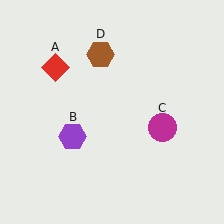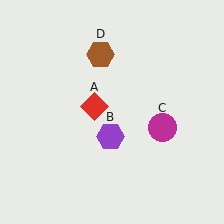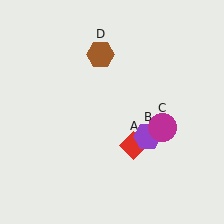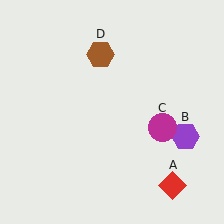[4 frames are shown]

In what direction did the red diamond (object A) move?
The red diamond (object A) moved down and to the right.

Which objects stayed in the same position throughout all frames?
Magenta circle (object C) and brown hexagon (object D) remained stationary.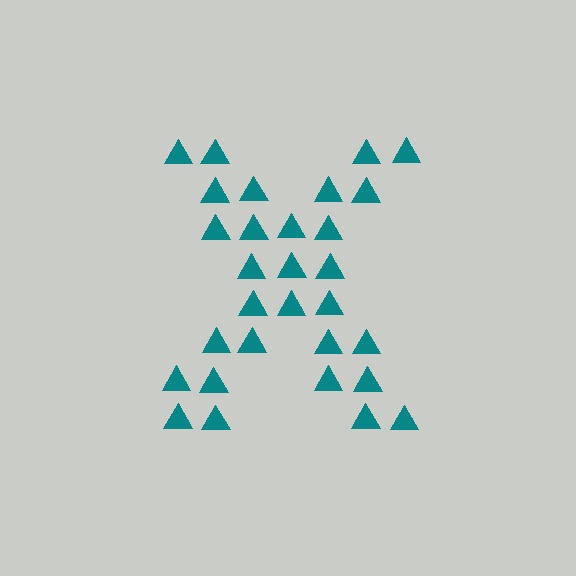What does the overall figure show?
The overall figure shows the letter X.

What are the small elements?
The small elements are triangles.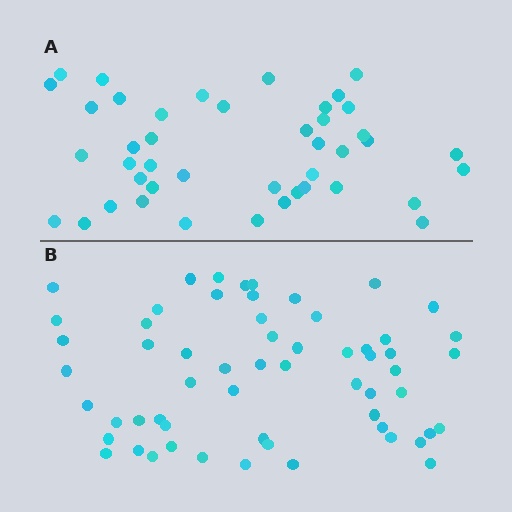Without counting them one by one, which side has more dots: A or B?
Region B (the bottom region) has more dots.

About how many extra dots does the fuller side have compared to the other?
Region B has approximately 15 more dots than region A.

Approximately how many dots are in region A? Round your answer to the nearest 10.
About 40 dots. (The exact count is 43, which rounds to 40.)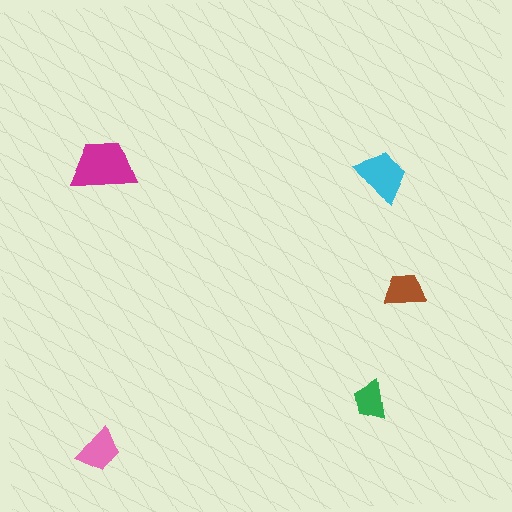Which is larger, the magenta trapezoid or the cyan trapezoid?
The magenta one.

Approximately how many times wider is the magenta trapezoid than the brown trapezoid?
About 1.5 times wider.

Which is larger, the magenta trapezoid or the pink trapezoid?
The magenta one.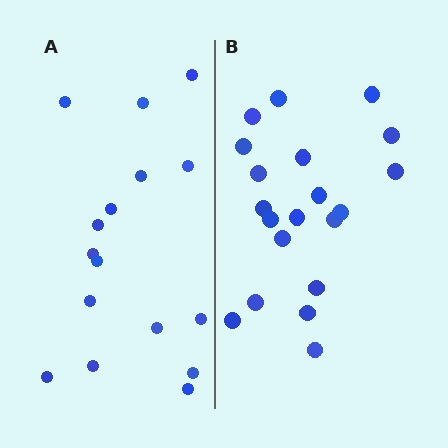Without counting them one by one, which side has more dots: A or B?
Region B (the right region) has more dots.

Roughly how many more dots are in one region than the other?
Region B has about 4 more dots than region A.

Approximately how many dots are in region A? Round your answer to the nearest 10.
About 20 dots. (The exact count is 16, which rounds to 20.)